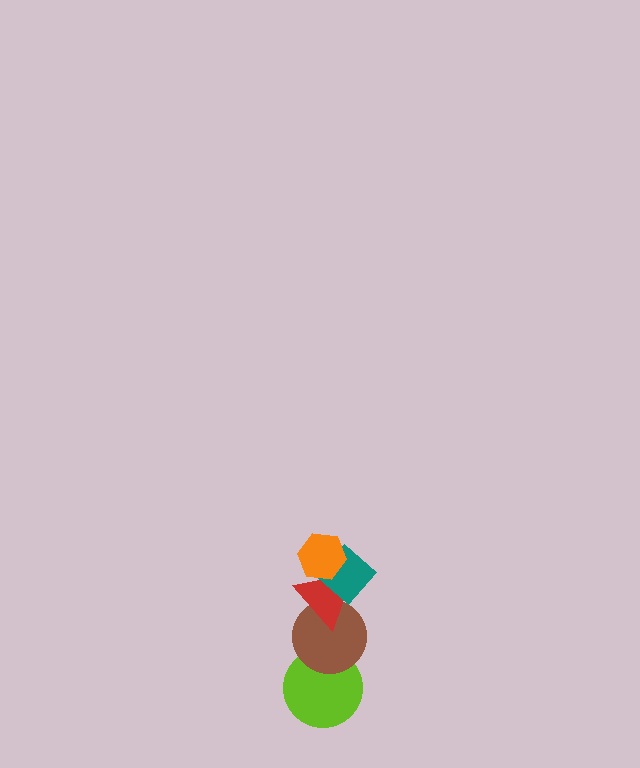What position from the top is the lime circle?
The lime circle is 5th from the top.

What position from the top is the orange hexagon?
The orange hexagon is 1st from the top.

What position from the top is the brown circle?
The brown circle is 4th from the top.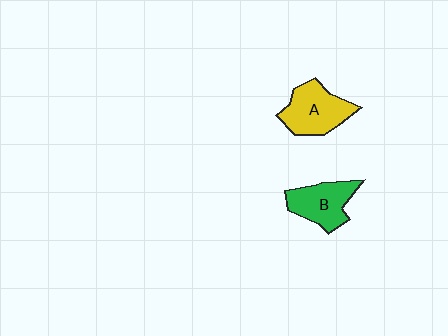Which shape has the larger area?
Shape A (yellow).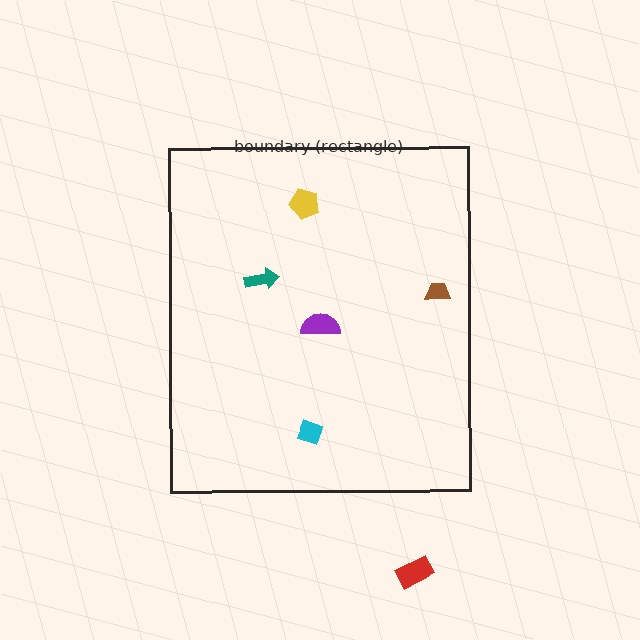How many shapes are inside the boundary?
5 inside, 1 outside.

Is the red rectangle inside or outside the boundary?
Outside.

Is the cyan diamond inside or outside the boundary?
Inside.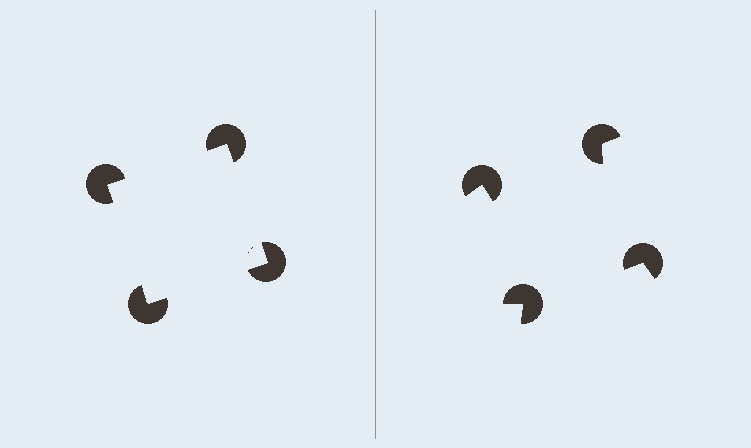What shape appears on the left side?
An illusory square.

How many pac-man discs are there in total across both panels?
8 — 4 on each side.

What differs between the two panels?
The pac-man discs are positioned identically on both sides; only the wedge orientations differ. On the left they align to a square; on the right they are misaligned.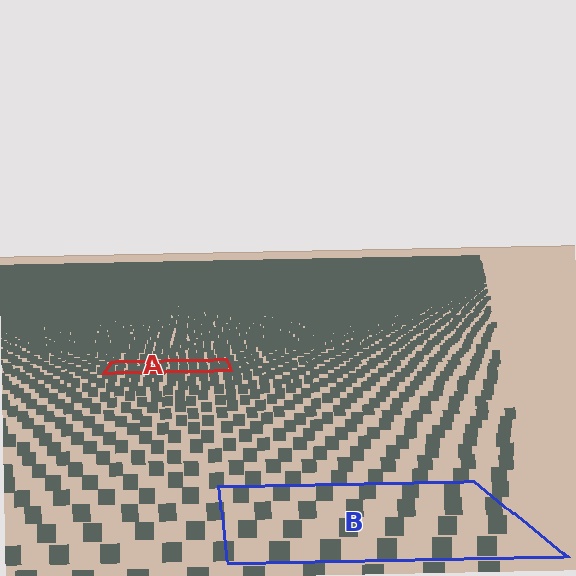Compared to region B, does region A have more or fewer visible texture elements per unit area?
Region A has more texture elements per unit area — they are packed more densely because it is farther away.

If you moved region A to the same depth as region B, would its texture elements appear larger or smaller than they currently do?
They would appear larger. At a closer depth, the same texture elements are projected at a bigger on-screen size.